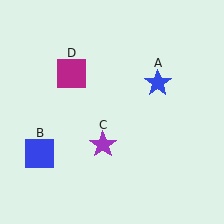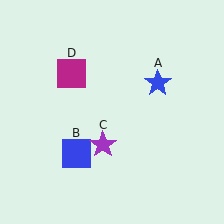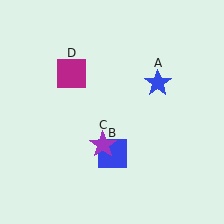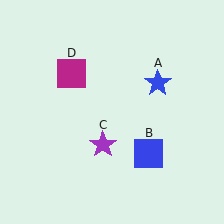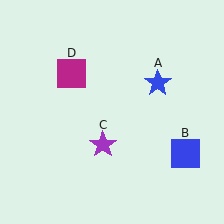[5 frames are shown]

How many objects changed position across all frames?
1 object changed position: blue square (object B).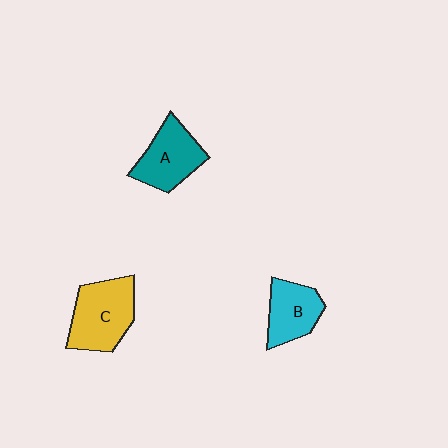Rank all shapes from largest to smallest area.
From largest to smallest: C (yellow), A (teal), B (cyan).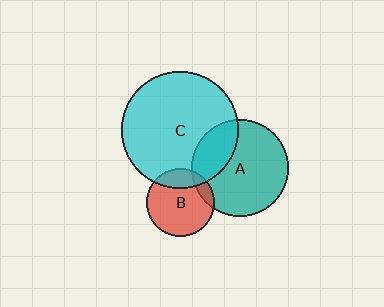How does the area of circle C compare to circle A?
Approximately 1.5 times.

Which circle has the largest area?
Circle C (cyan).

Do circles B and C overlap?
Yes.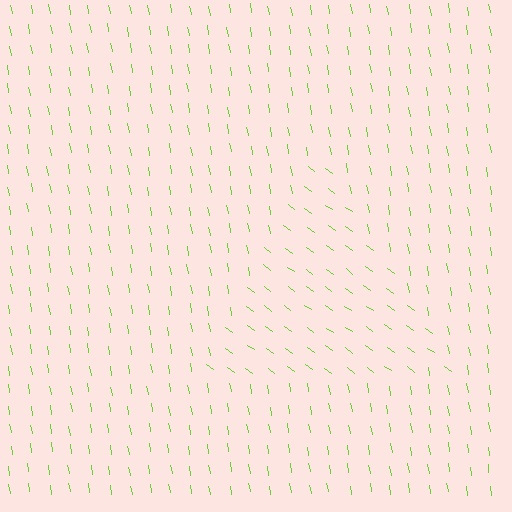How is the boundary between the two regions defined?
The boundary is defined purely by a change in line orientation (approximately 45 degrees difference). All lines are the same color and thickness.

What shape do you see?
I see a triangle.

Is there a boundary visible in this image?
Yes, there is a texture boundary formed by a change in line orientation.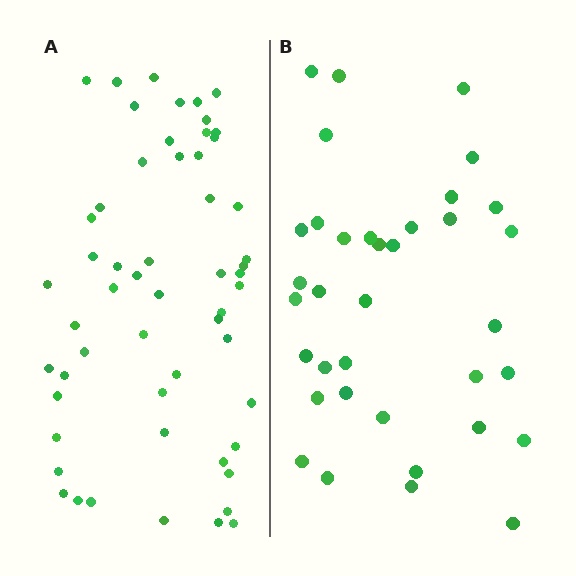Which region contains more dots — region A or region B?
Region A (the left region) has more dots.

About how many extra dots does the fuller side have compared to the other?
Region A has approximately 20 more dots than region B.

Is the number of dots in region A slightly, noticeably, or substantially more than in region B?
Region A has substantially more. The ratio is roughly 1.6 to 1.